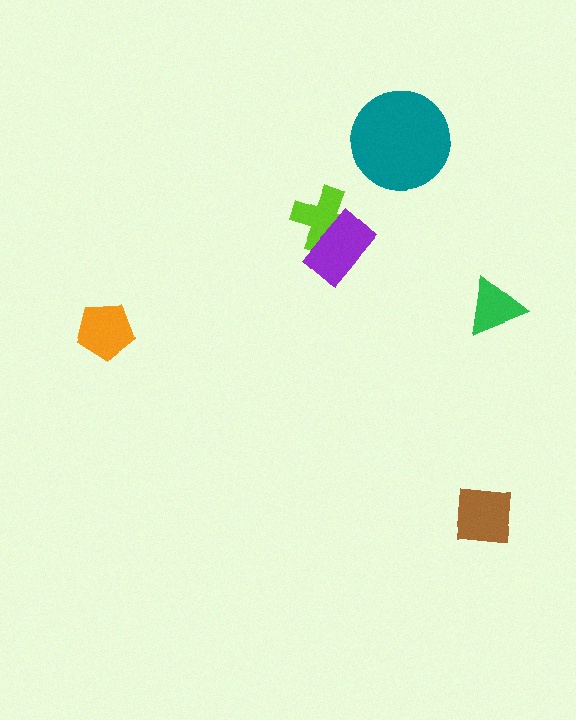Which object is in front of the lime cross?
The purple rectangle is in front of the lime cross.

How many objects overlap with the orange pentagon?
0 objects overlap with the orange pentagon.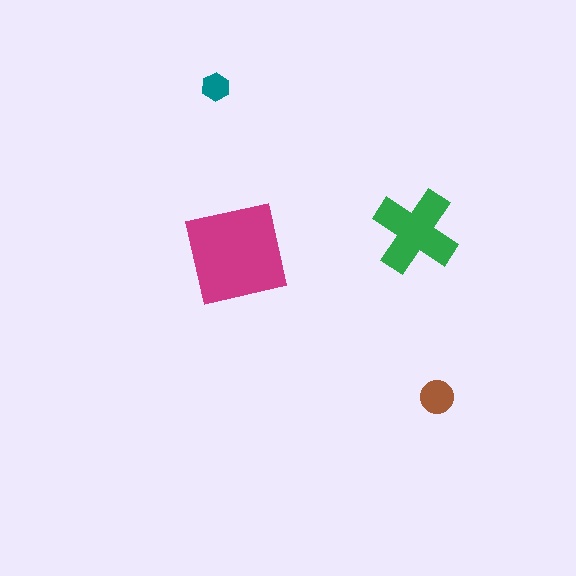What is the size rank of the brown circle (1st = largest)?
3rd.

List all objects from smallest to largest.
The teal hexagon, the brown circle, the green cross, the magenta square.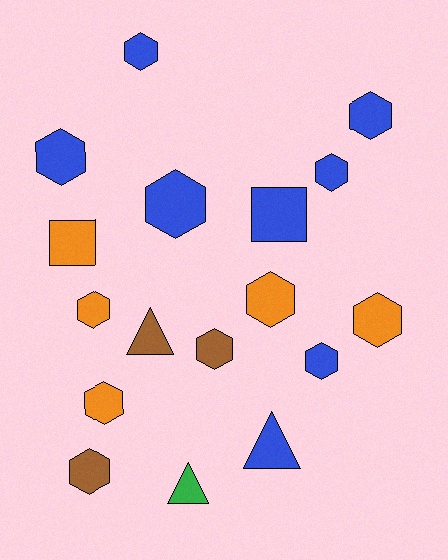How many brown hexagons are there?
There are 2 brown hexagons.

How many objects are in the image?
There are 17 objects.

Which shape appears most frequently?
Hexagon, with 12 objects.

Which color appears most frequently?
Blue, with 8 objects.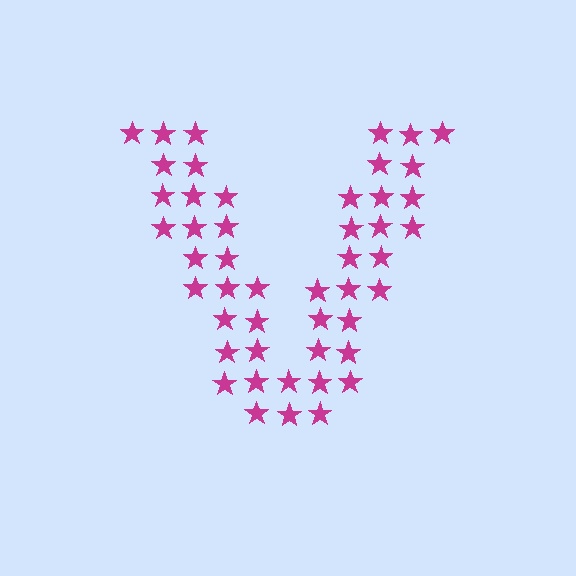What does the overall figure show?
The overall figure shows the letter V.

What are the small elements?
The small elements are stars.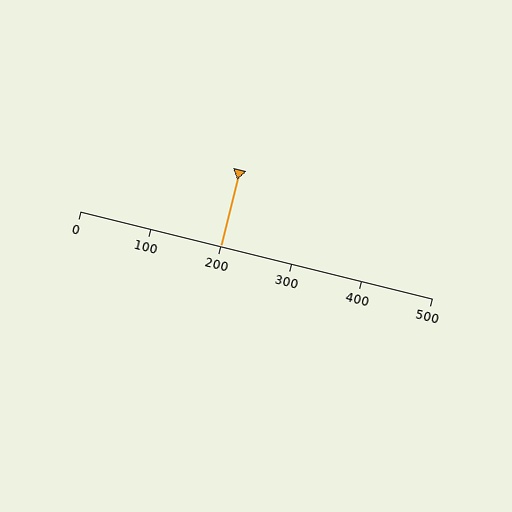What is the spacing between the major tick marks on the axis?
The major ticks are spaced 100 apart.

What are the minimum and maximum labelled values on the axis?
The axis runs from 0 to 500.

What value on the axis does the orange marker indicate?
The marker indicates approximately 200.